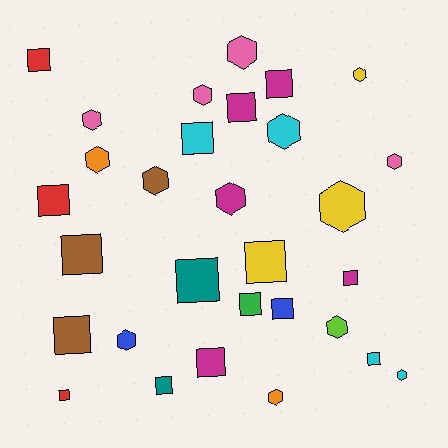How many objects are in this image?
There are 30 objects.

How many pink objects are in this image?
There are 4 pink objects.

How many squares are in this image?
There are 16 squares.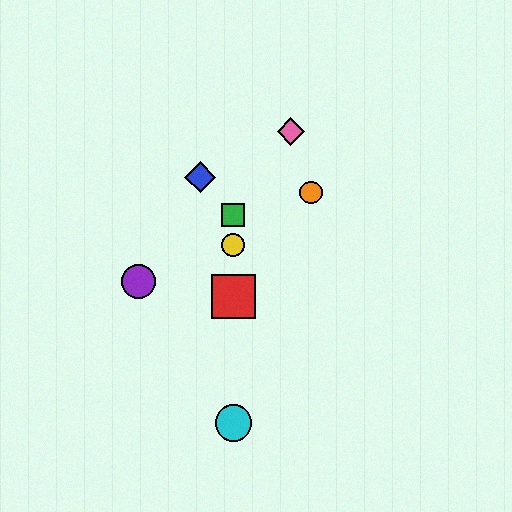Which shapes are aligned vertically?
The red square, the green square, the yellow circle, the cyan circle are aligned vertically.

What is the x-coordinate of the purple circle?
The purple circle is at x≈138.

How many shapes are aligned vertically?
4 shapes (the red square, the green square, the yellow circle, the cyan circle) are aligned vertically.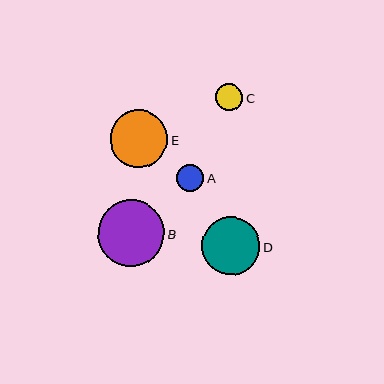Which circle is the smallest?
Circle A is the smallest with a size of approximately 27 pixels.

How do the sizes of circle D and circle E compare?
Circle D and circle E are approximately the same size.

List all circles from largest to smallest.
From largest to smallest: B, D, E, C, A.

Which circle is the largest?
Circle B is the largest with a size of approximately 67 pixels.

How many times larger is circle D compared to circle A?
Circle D is approximately 2.1 times the size of circle A.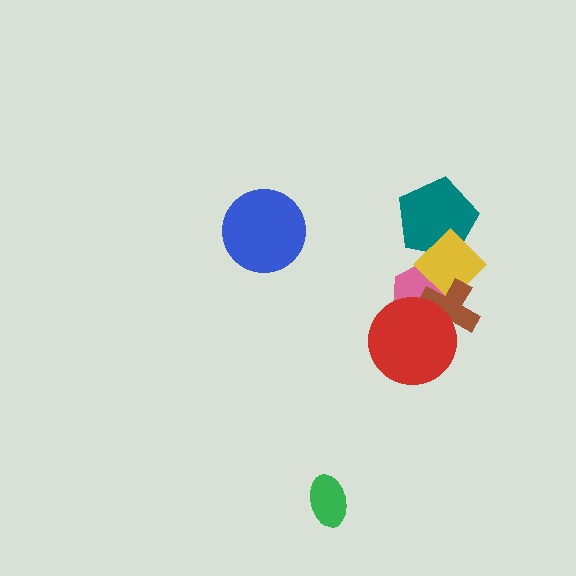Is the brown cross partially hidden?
Yes, it is partially covered by another shape.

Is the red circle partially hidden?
No, no other shape covers it.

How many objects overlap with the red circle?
2 objects overlap with the red circle.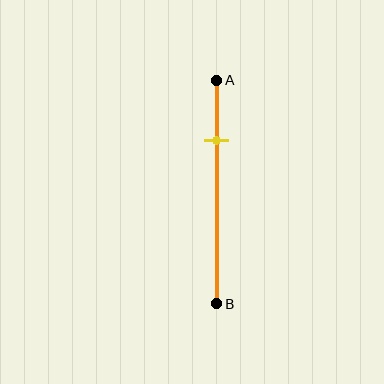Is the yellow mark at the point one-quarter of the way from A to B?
Yes, the mark is approximately at the one-quarter point.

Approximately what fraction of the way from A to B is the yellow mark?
The yellow mark is approximately 25% of the way from A to B.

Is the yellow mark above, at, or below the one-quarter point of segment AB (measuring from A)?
The yellow mark is approximately at the one-quarter point of segment AB.